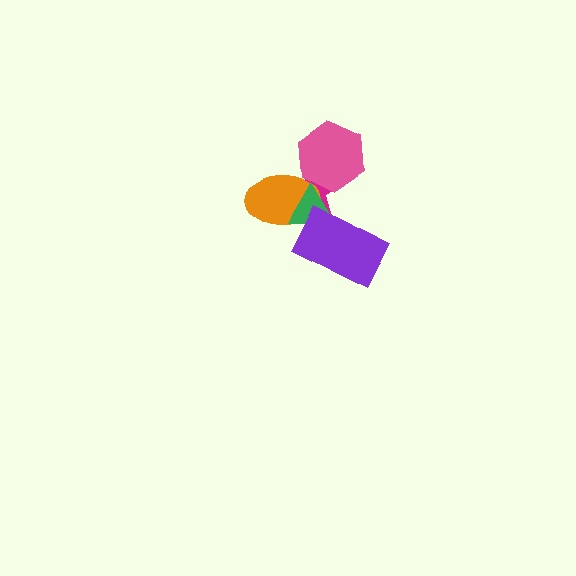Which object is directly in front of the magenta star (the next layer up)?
The orange ellipse is directly in front of the magenta star.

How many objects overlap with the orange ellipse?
3 objects overlap with the orange ellipse.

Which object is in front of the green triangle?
The purple rectangle is in front of the green triangle.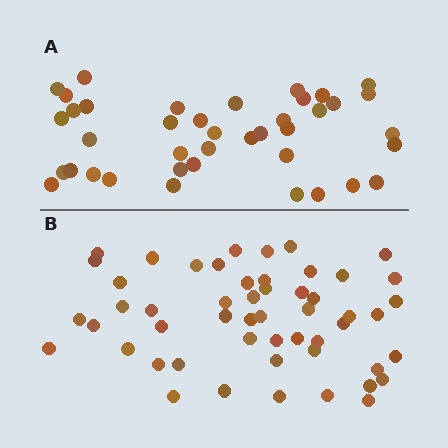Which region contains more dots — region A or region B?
Region B (the bottom region) has more dots.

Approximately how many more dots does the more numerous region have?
Region B has roughly 12 or so more dots than region A.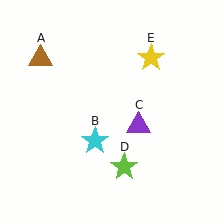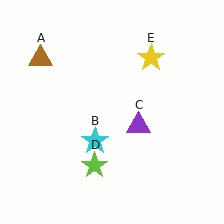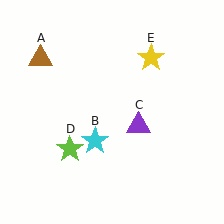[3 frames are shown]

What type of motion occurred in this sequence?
The lime star (object D) rotated clockwise around the center of the scene.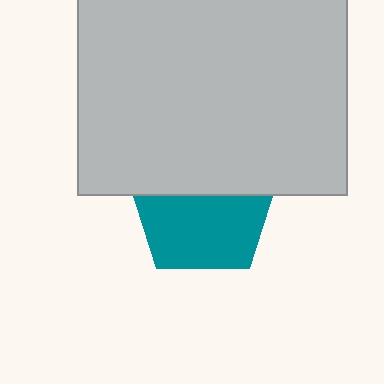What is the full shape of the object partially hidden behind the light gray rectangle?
The partially hidden object is a teal pentagon.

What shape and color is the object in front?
The object in front is a light gray rectangle.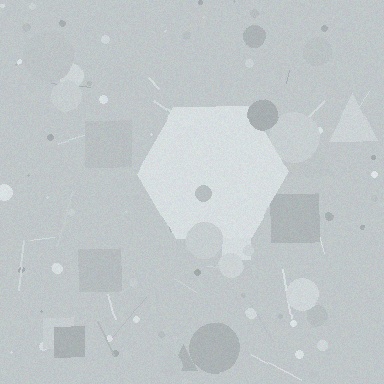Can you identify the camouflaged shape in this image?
The camouflaged shape is a hexagon.